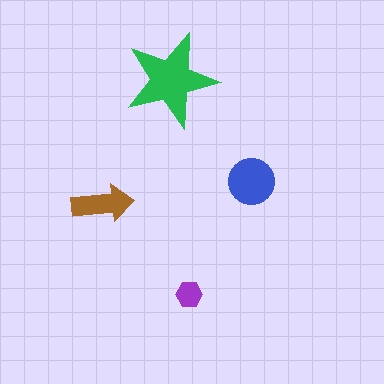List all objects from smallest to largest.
The purple hexagon, the brown arrow, the blue circle, the green star.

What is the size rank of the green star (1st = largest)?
1st.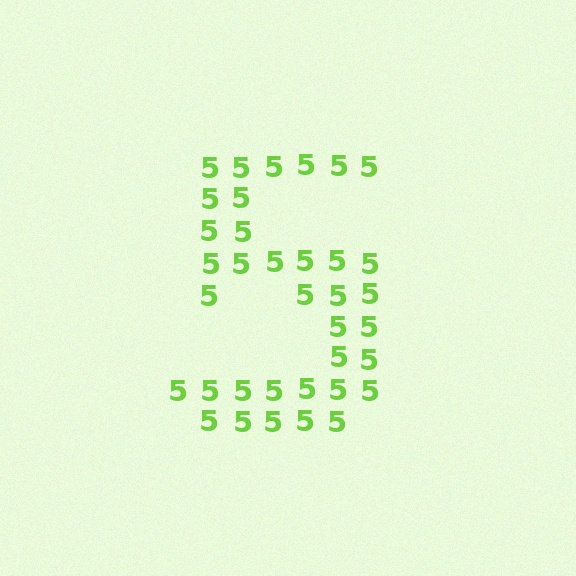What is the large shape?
The large shape is the digit 5.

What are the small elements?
The small elements are digit 5's.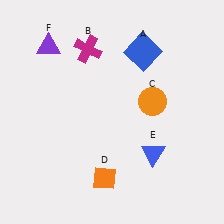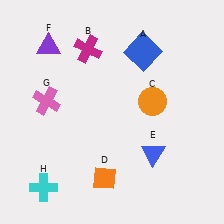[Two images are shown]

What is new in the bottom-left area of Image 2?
A cyan cross (H) was added in the bottom-left area of Image 2.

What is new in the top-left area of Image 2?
A pink cross (G) was added in the top-left area of Image 2.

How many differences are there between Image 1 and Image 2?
There are 2 differences between the two images.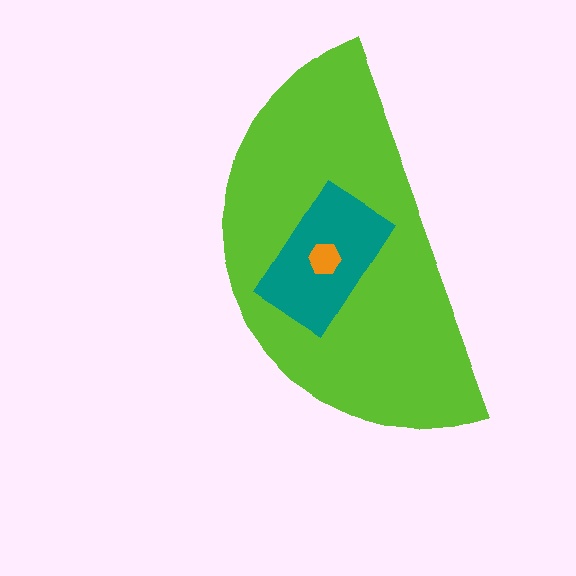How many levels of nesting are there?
3.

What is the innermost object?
The orange hexagon.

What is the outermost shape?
The lime semicircle.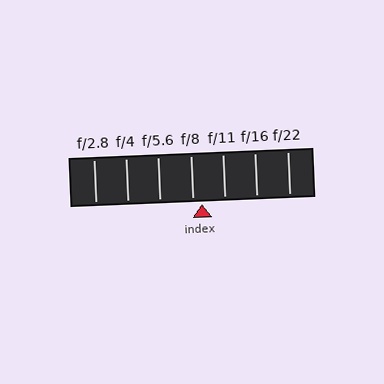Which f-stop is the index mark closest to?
The index mark is closest to f/8.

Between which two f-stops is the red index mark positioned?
The index mark is between f/8 and f/11.